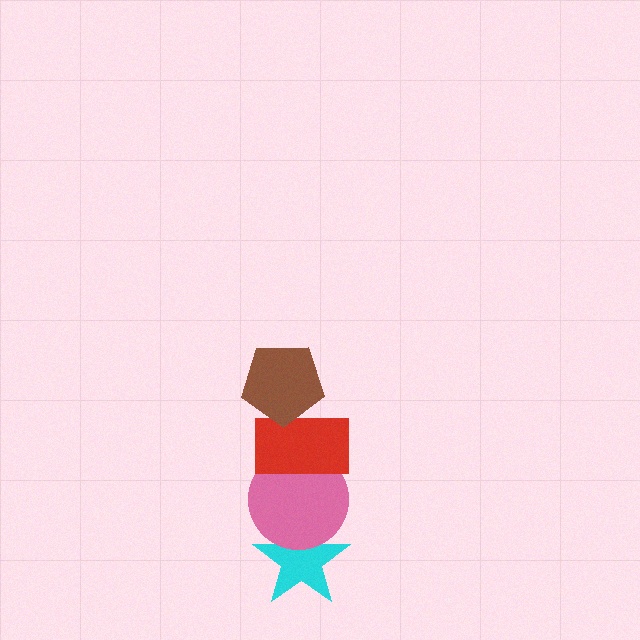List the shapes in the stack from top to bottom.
From top to bottom: the brown pentagon, the red rectangle, the pink circle, the cyan star.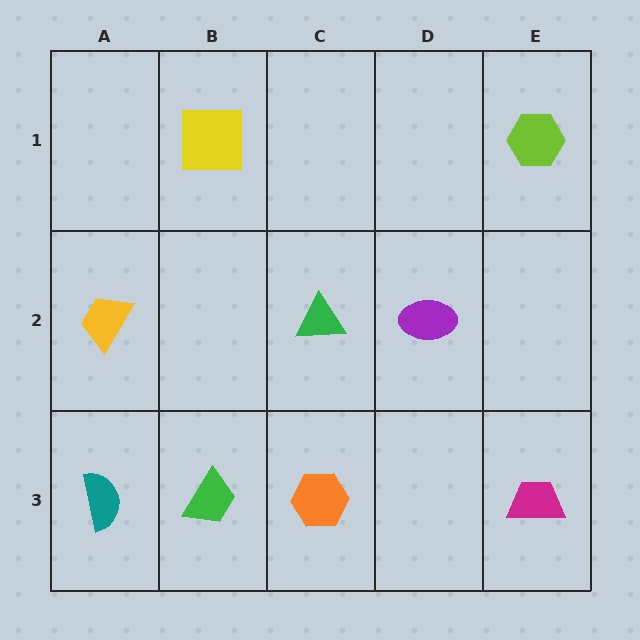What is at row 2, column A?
A yellow trapezoid.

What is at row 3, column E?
A magenta trapezoid.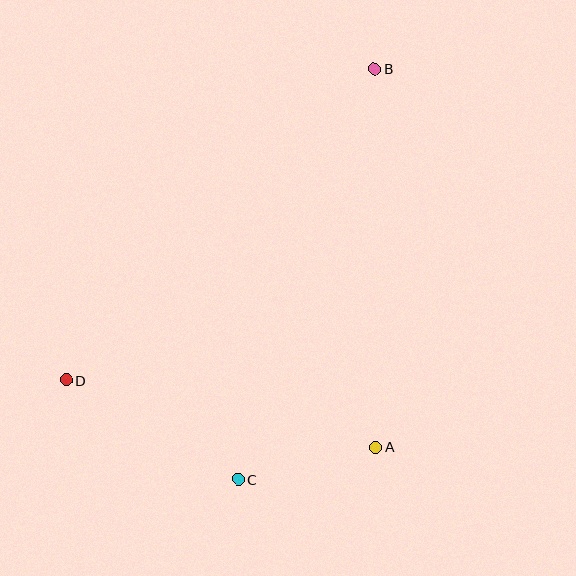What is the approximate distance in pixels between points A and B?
The distance between A and B is approximately 378 pixels.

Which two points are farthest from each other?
Points B and D are farthest from each other.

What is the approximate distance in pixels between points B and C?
The distance between B and C is approximately 433 pixels.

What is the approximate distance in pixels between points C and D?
The distance between C and D is approximately 199 pixels.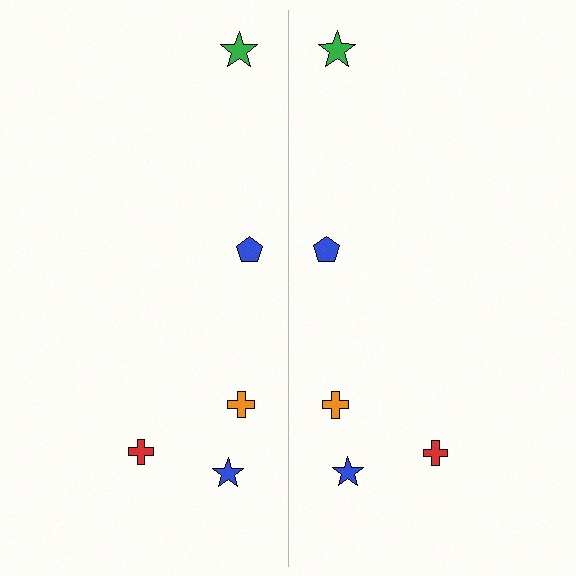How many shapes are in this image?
There are 10 shapes in this image.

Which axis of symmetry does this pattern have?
The pattern has a vertical axis of symmetry running through the center of the image.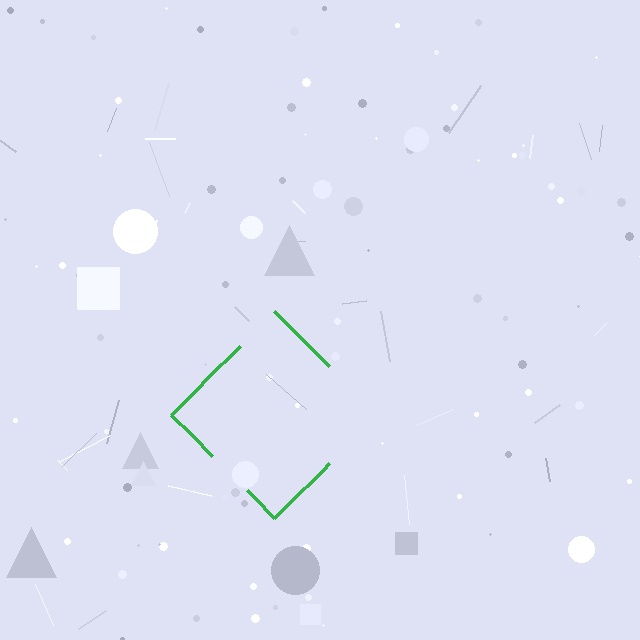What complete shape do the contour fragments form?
The contour fragments form a diamond.